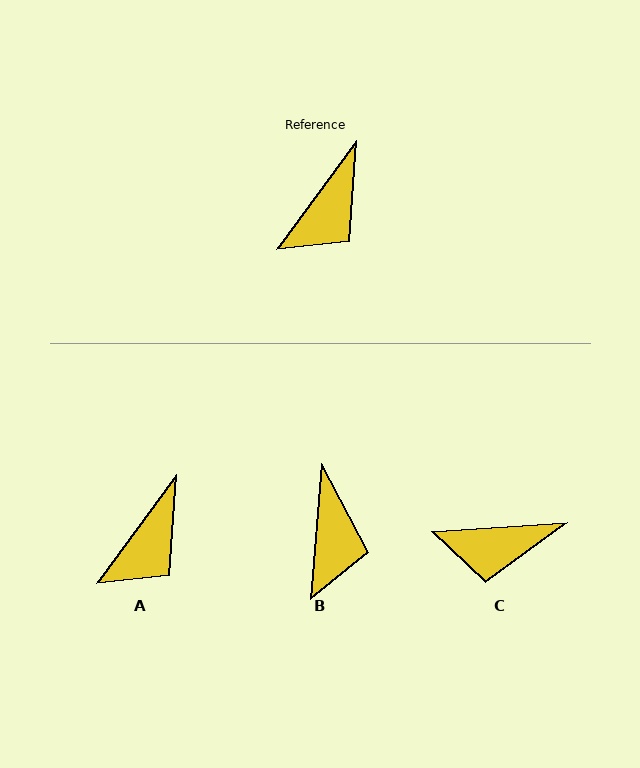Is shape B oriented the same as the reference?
No, it is off by about 32 degrees.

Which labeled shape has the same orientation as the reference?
A.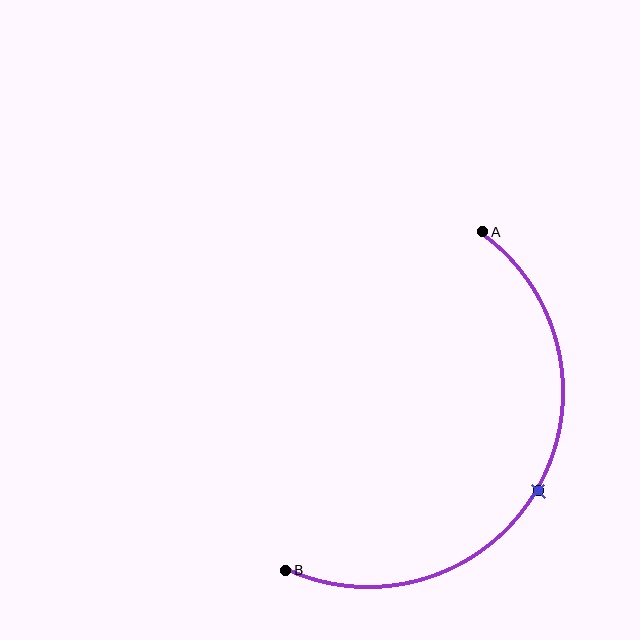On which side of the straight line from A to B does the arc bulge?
The arc bulges to the right of the straight line connecting A and B.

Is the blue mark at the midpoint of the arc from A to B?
Yes. The blue mark lies on the arc at equal arc-length from both A and B — it is the arc midpoint.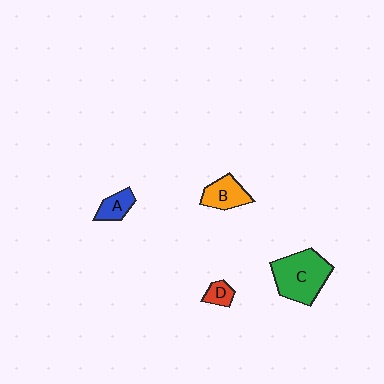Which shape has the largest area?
Shape C (green).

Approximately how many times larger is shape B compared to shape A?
Approximately 1.4 times.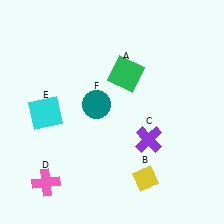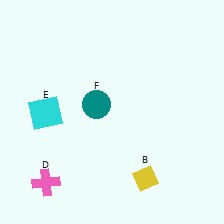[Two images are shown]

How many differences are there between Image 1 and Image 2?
There are 2 differences between the two images.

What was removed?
The purple cross (C), the green square (A) were removed in Image 2.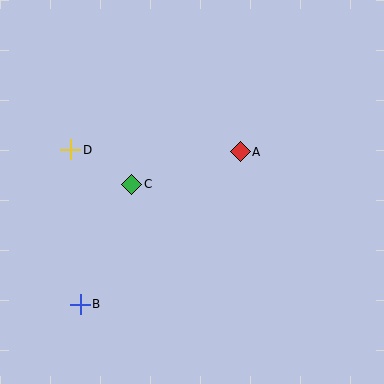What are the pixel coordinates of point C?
Point C is at (132, 184).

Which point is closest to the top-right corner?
Point A is closest to the top-right corner.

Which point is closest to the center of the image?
Point C at (132, 184) is closest to the center.